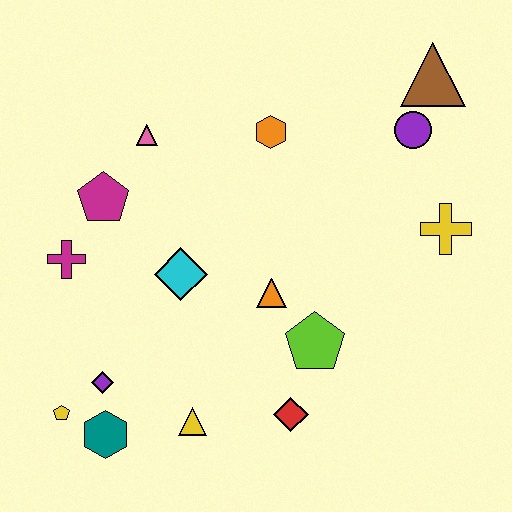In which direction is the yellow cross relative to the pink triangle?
The yellow cross is to the right of the pink triangle.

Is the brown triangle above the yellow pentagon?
Yes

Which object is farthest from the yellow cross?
The yellow pentagon is farthest from the yellow cross.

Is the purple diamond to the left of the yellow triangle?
Yes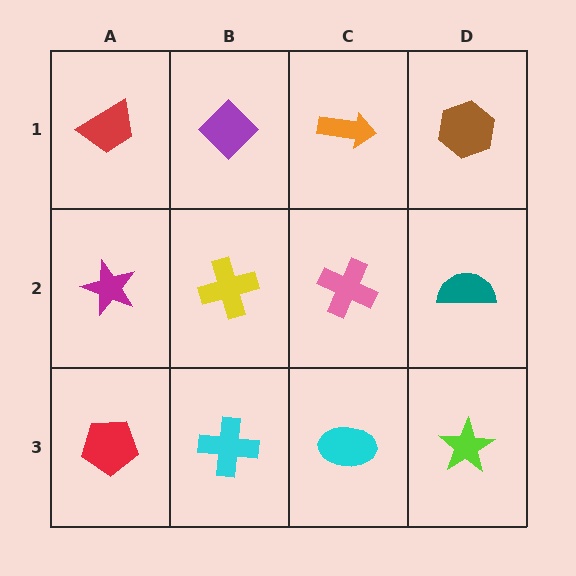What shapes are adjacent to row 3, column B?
A yellow cross (row 2, column B), a red pentagon (row 3, column A), a cyan ellipse (row 3, column C).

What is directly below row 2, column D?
A lime star.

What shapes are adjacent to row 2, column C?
An orange arrow (row 1, column C), a cyan ellipse (row 3, column C), a yellow cross (row 2, column B), a teal semicircle (row 2, column D).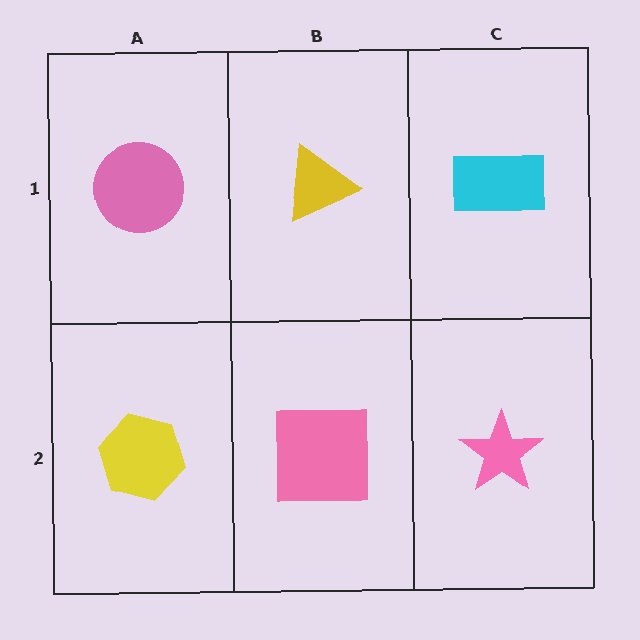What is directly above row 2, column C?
A cyan rectangle.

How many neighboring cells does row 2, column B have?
3.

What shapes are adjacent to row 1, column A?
A yellow hexagon (row 2, column A), a yellow triangle (row 1, column B).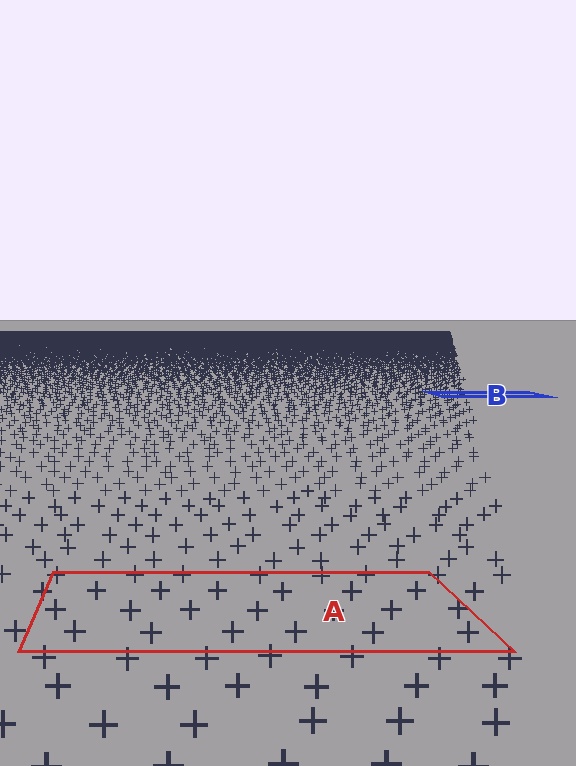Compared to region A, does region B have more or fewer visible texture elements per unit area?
Region B has more texture elements per unit area — they are packed more densely because it is farther away.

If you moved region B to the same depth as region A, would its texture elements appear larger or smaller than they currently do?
They would appear larger. At a closer depth, the same texture elements are projected at a bigger on-screen size.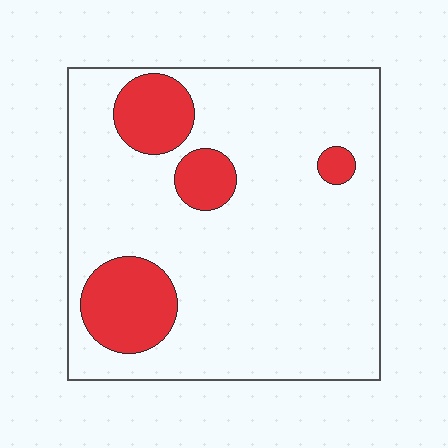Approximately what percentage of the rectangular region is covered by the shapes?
Approximately 15%.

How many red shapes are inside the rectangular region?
4.